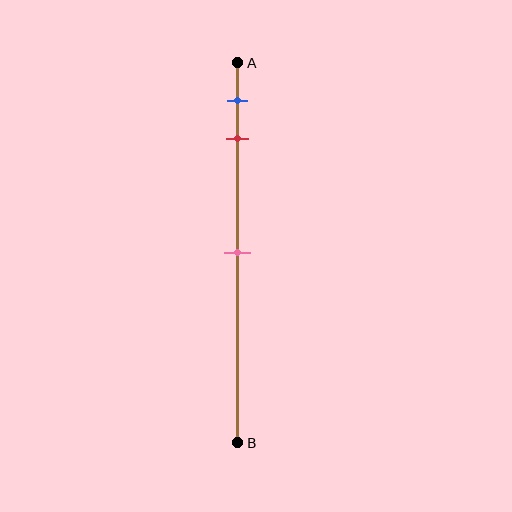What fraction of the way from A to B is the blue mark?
The blue mark is approximately 10% (0.1) of the way from A to B.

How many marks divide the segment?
There are 3 marks dividing the segment.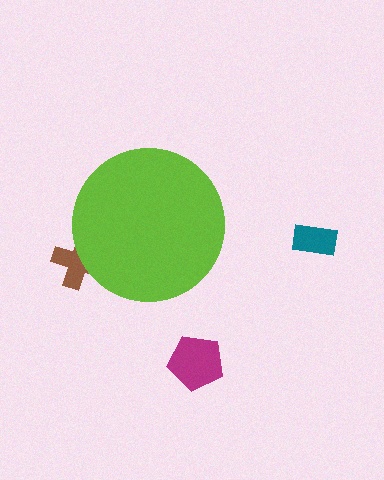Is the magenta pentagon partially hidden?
No, the magenta pentagon is fully visible.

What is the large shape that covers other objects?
A lime circle.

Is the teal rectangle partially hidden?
No, the teal rectangle is fully visible.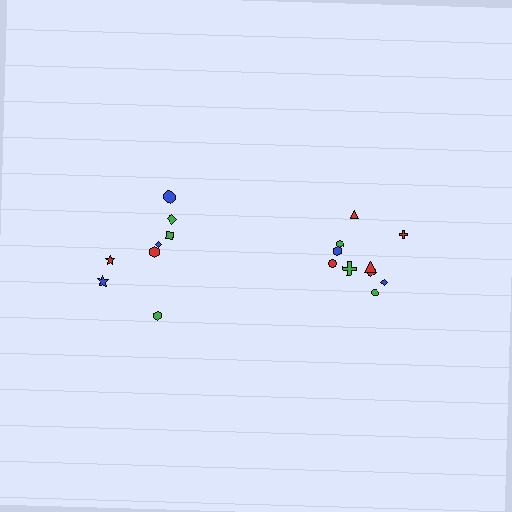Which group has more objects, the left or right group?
The right group.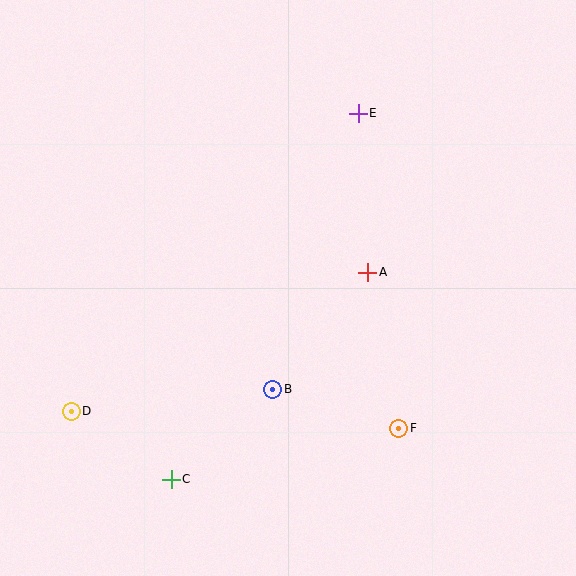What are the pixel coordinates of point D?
Point D is at (71, 411).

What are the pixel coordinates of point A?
Point A is at (368, 272).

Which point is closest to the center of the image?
Point A at (368, 272) is closest to the center.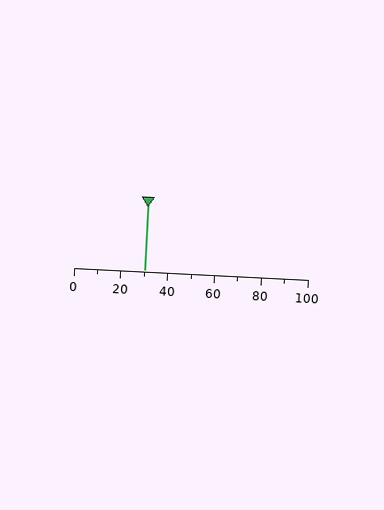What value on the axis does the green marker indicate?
The marker indicates approximately 30.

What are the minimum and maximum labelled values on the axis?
The axis runs from 0 to 100.